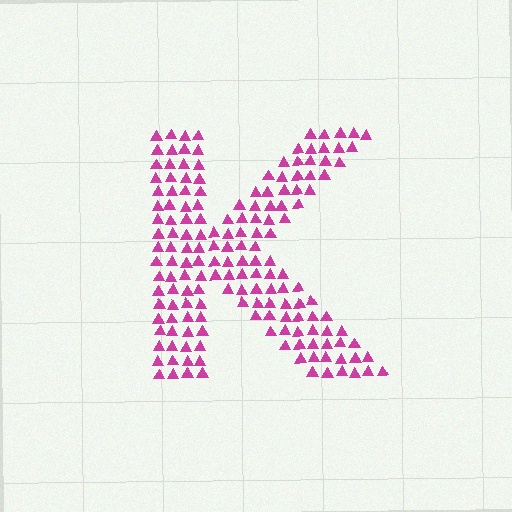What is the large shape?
The large shape is the letter K.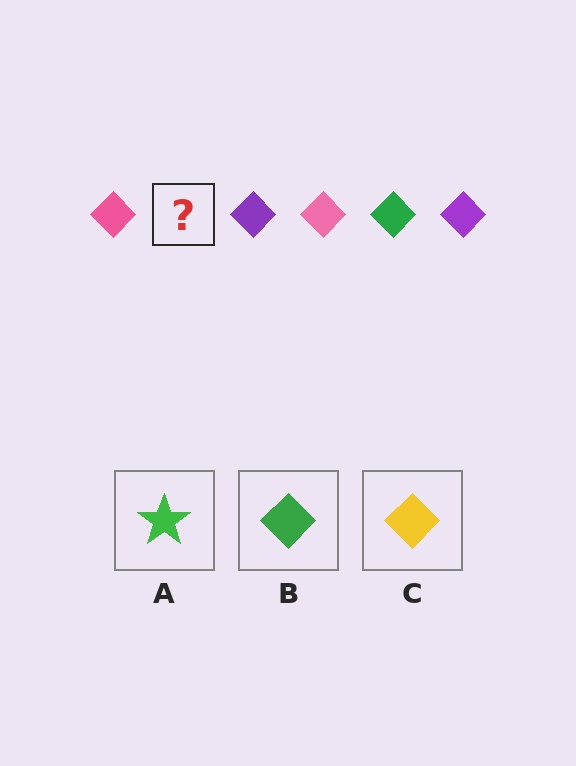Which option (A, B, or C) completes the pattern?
B.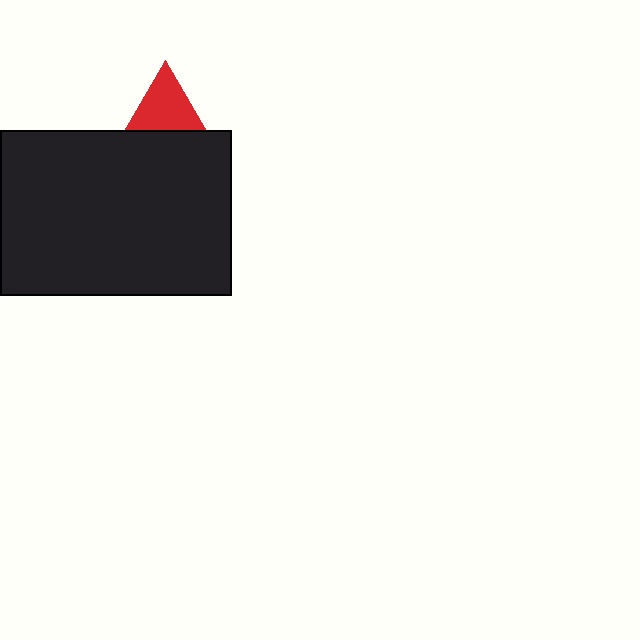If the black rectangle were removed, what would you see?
You would see the complete red triangle.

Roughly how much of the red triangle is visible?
About half of it is visible (roughly 49%).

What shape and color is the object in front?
The object in front is a black rectangle.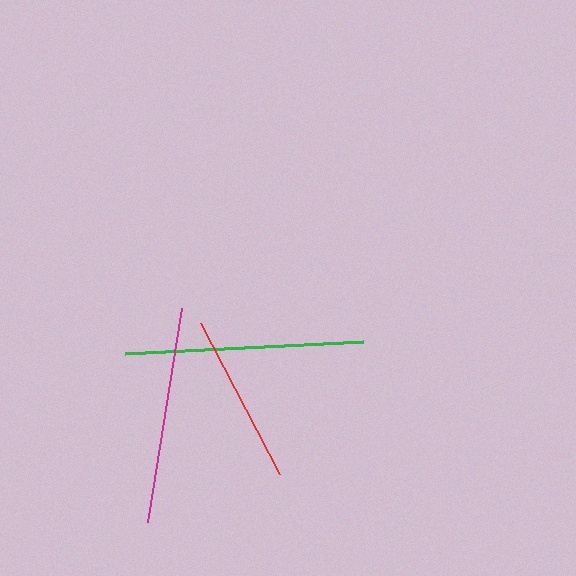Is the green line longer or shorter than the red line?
The green line is longer than the red line.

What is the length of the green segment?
The green segment is approximately 238 pixels long.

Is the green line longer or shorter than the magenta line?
The green line is longer than the magenta line.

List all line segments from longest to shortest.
From longest to shortest: green, magenta, red.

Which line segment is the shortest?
The red line is the shortest at approximately 171 pixels.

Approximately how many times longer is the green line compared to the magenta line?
The green line is approximately 1.1 times the length of the magenta line.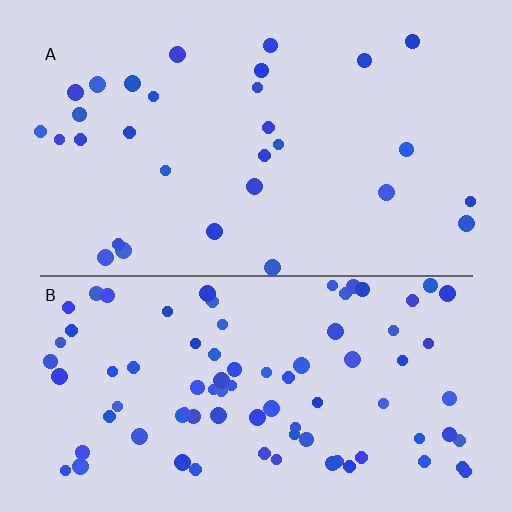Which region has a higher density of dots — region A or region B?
B (the bottom).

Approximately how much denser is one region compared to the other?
Approximately 2.8× — region B over region A.